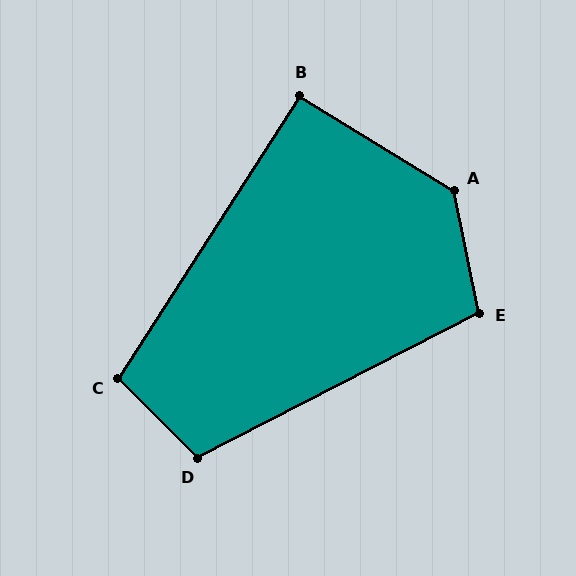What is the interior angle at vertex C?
Approximately 102 degrees (obtuse).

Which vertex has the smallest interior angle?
B, at approximately 91 degrees.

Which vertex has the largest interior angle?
A, at approximately 133 degrees.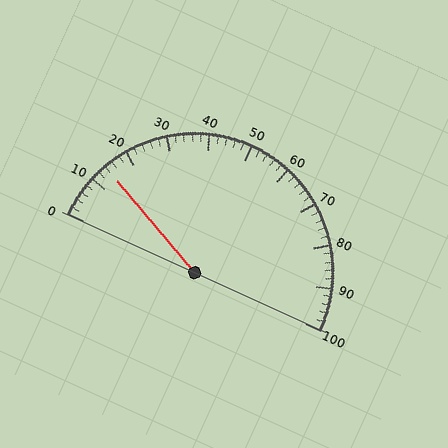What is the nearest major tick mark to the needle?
The nearest major tick mark is 10.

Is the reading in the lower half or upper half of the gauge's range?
The reading is in the lower half of the range (0 to 100).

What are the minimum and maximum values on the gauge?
The gauge ranges from 0 to 100.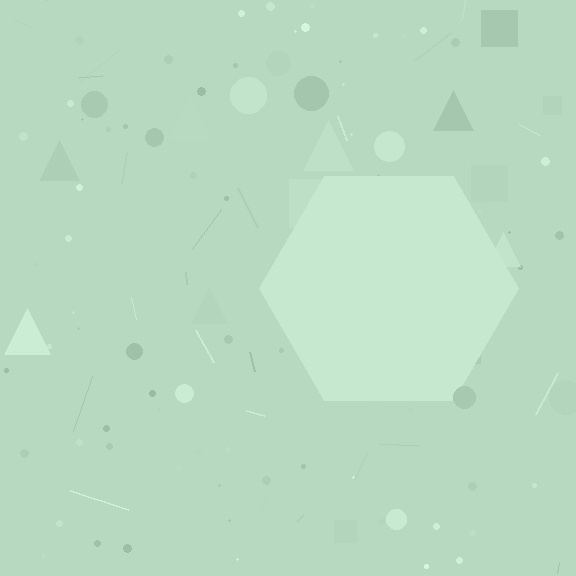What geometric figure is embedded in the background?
A hexagon is embedded in the background.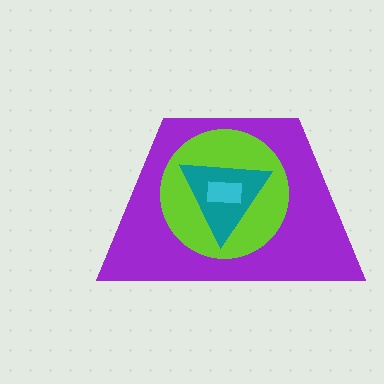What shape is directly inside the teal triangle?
The cyan rectangle.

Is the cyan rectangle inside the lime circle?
Yes.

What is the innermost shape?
The cyan rectangle.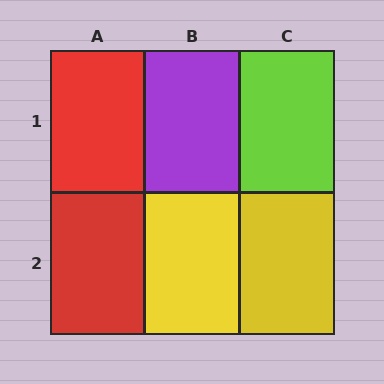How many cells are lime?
1 cell is lime.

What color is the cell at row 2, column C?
Yellow.